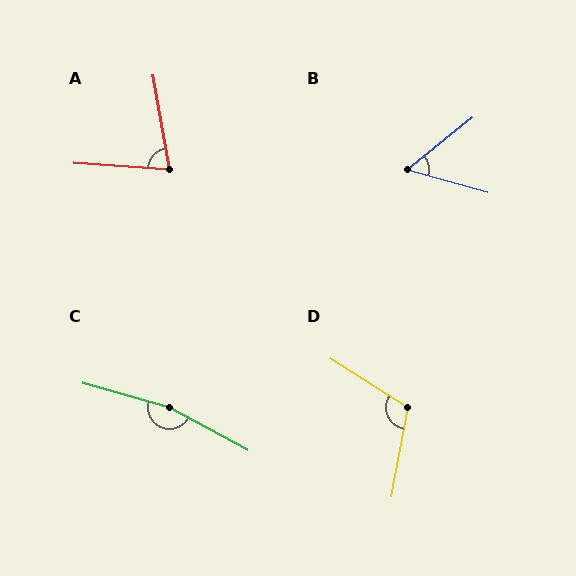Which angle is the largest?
C, at approximately 167 degrees.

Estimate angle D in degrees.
Approximately 112 degrees.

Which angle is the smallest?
B, at approximately 54 degrees.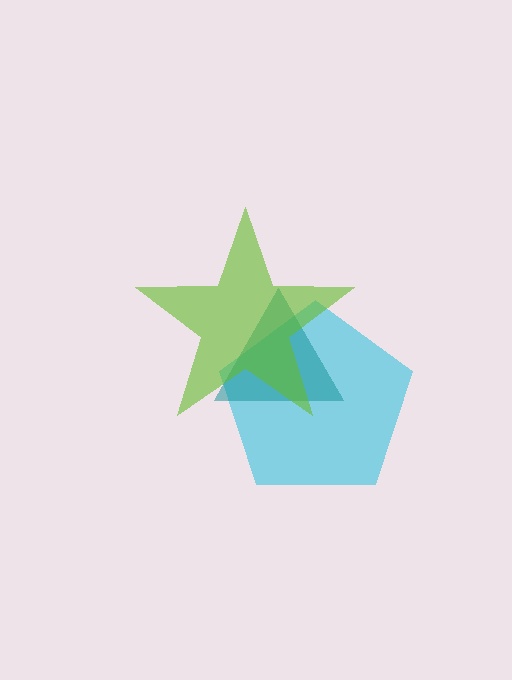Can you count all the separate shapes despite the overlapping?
Yes, there are 3 separate shapes.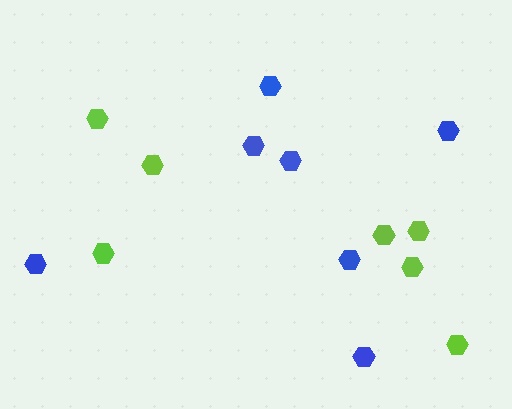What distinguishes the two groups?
There are 2 groups: one group of lime hexagons (7) and one group of blue hexagons (7).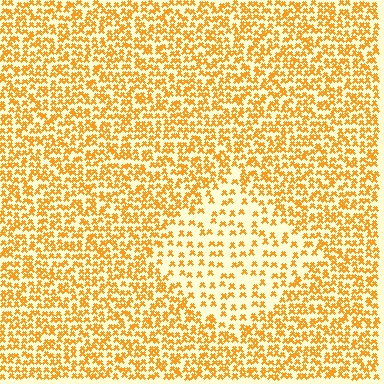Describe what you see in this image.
The image contains small orange elements arranged at two different densities. A diamond-shaped region is visible where the elements are less densely packed than the surrounding area.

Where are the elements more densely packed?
The elements are more densely packed outside the diamond boundary.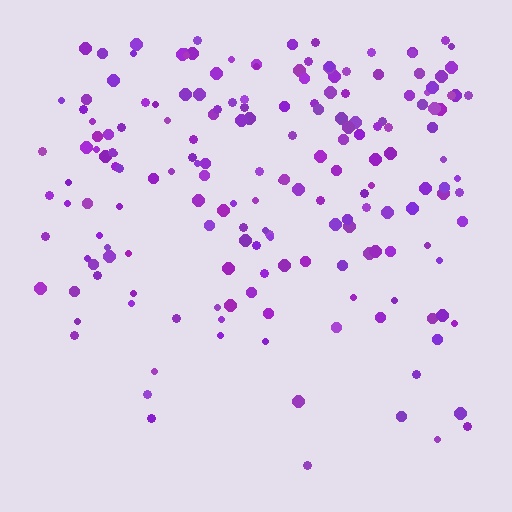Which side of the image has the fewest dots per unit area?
The bottom.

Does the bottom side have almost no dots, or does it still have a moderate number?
Still a moderate number, just noticeably fewer than the top.